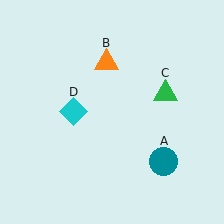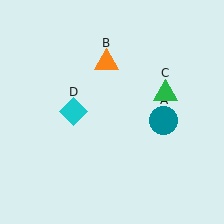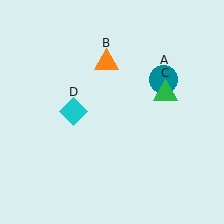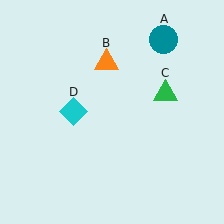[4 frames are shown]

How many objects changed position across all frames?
1 object changed position: teal circle (object A).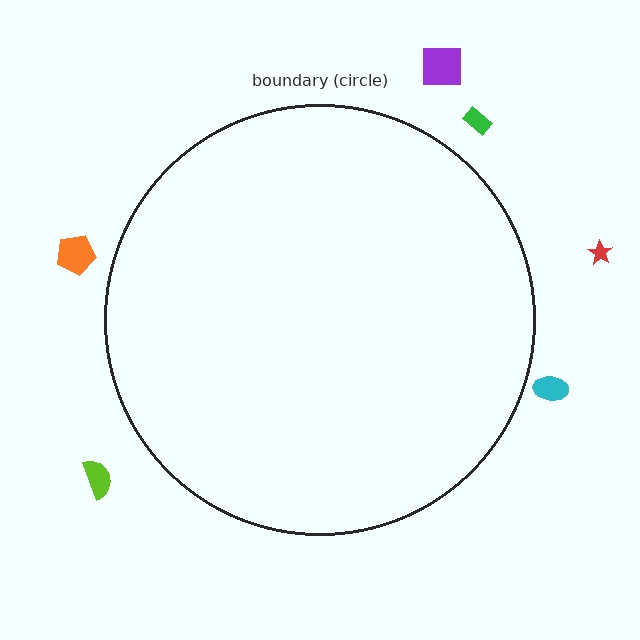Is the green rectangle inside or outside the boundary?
Outside.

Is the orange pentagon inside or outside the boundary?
Outside.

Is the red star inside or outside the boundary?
Outside.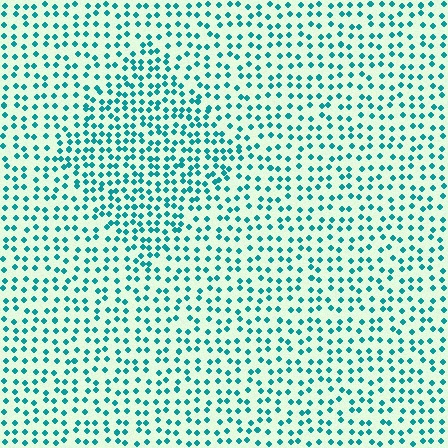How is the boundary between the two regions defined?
The boundary is defined by a change in element density (approximately 1.6x ratio). All elements are the same color, size, and shape.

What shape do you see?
I see a diamond.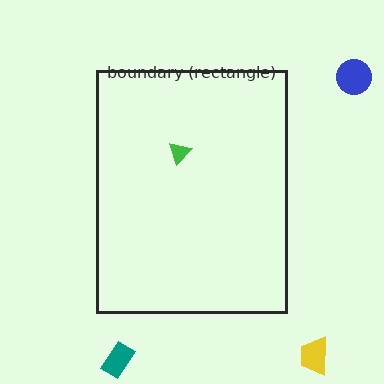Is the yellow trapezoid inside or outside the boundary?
Outside.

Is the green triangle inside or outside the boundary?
Inside.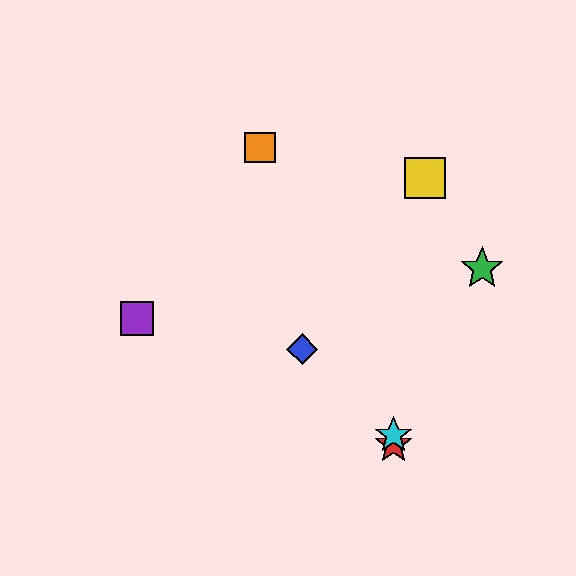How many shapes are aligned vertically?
2 shapes (the red star, the cyan star) are aligned vertically.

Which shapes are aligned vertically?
The red star, the cyan star are aligned vertically.